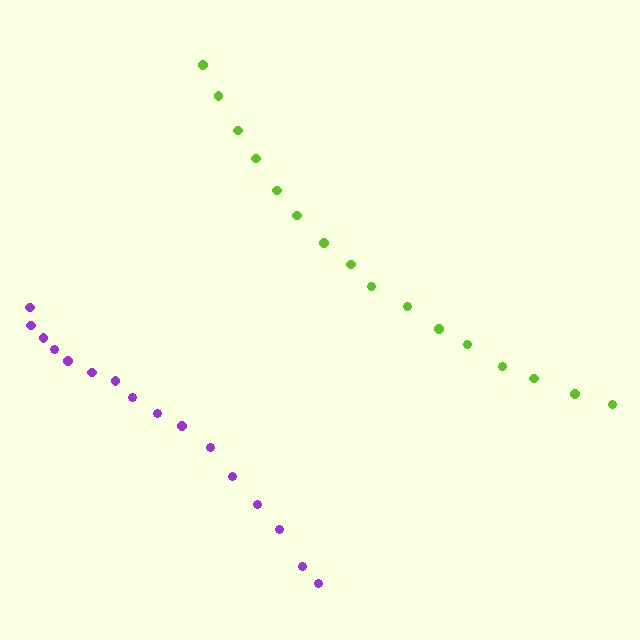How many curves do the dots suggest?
There are 2 distinct paths.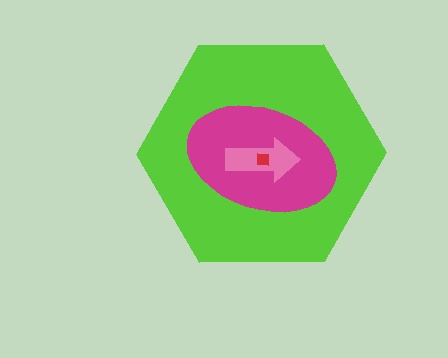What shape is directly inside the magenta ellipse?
The pink arrow.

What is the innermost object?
The red square.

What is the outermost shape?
The lime hexagon.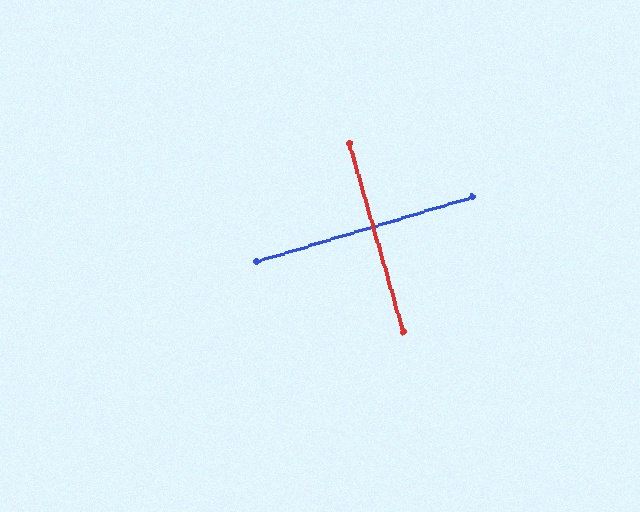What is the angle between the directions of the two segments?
Approximately 89 degrees.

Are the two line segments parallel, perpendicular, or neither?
Perpendicular — they meet at approximately 89°.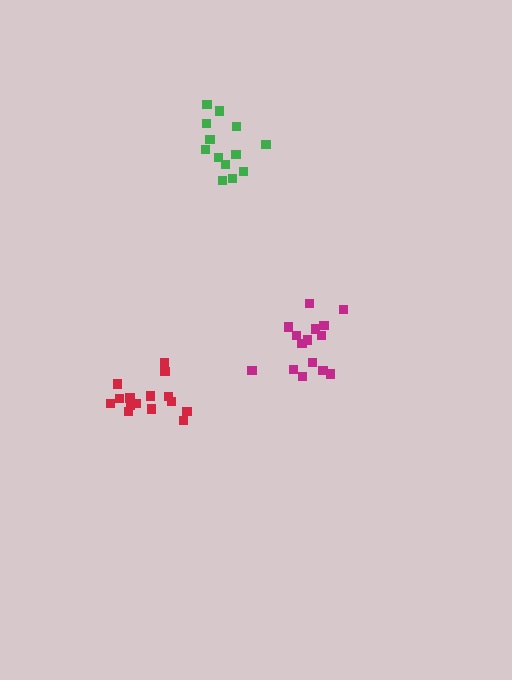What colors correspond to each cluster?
The clusters are colored: magenta, green, red.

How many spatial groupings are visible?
There are 3 spatial groupings.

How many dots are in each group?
Group 1: 15 dots, Group 2: 13 dots, Group 3: 15 dots (43 total).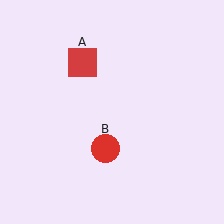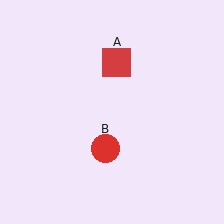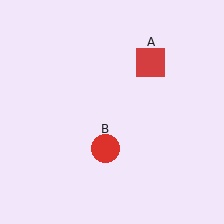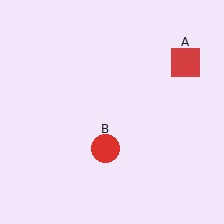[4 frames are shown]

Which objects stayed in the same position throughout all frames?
Red circle (object B) remained stationary.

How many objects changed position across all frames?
1 object changed position: red square (object A).